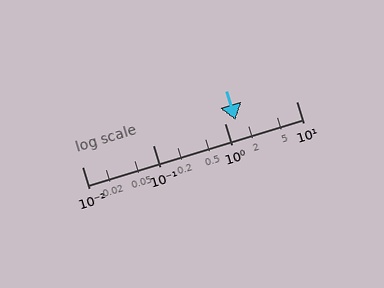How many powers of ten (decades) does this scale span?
The scale spans 3 decades, from 0.01 to 10.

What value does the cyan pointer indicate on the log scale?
The pointer indicates approximately 1.4.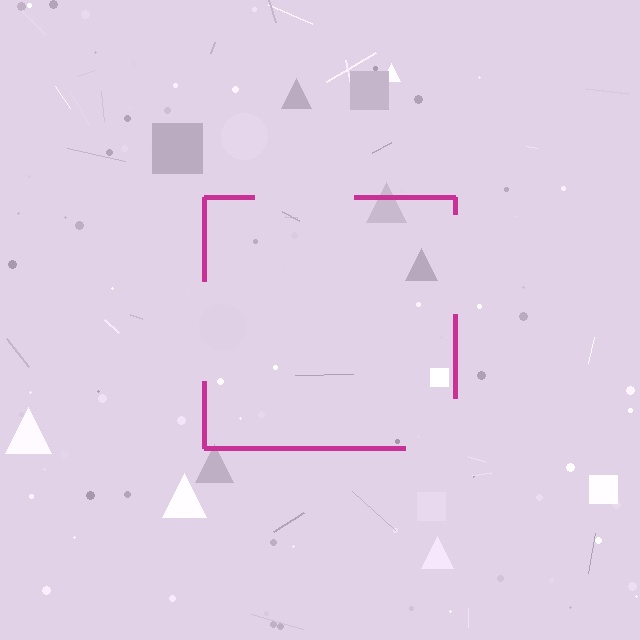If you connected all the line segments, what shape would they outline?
They would outline a square.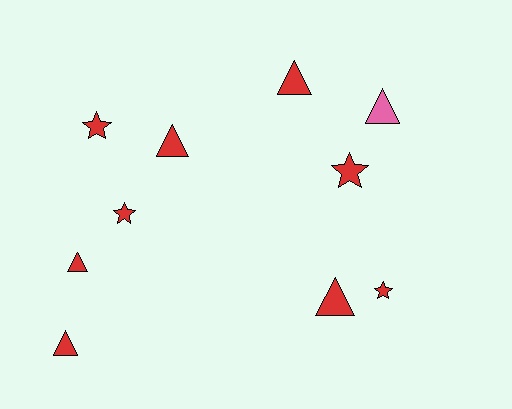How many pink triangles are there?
There is 1 pink triangle.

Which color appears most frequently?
Red, with 9 objects.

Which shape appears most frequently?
Triangle, with 6 objects.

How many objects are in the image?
There are 10 objects.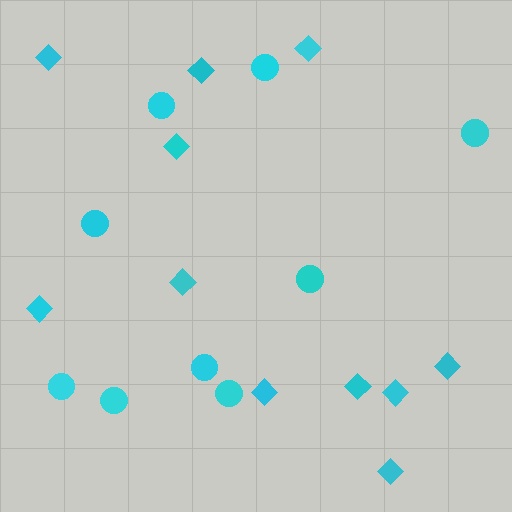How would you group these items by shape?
There are 2 groups: one group of diamonds (11) and one group of circles (9).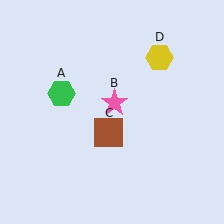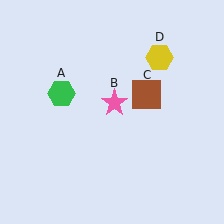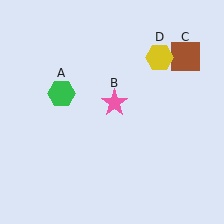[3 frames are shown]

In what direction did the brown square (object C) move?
The brown square (object C) moved up and to the right.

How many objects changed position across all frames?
1 object changed position: brown square (object C).